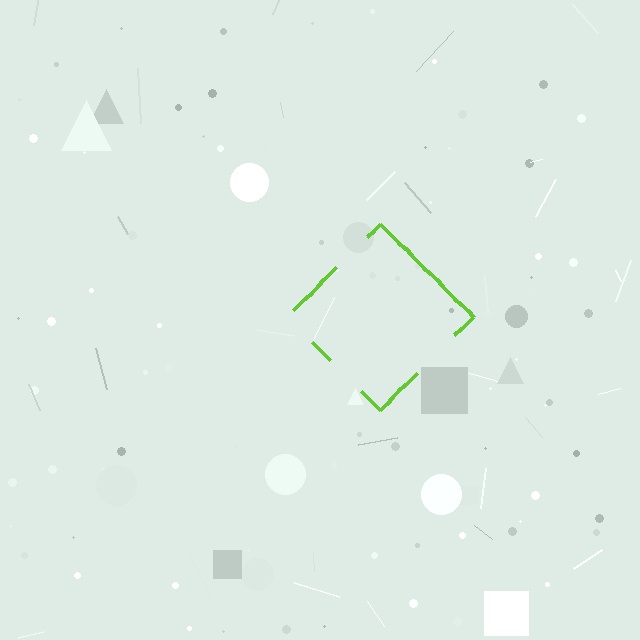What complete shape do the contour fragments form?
The contour fragments form a diamond.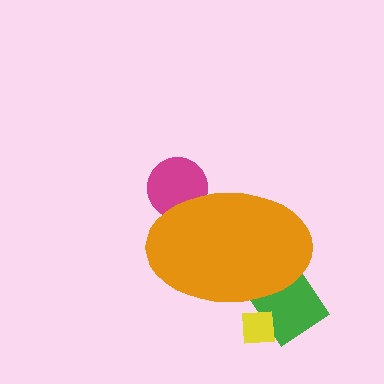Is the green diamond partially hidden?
Yes, the green diamond is partially hidden behind the orange ellipse.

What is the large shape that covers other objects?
An orange ellipse.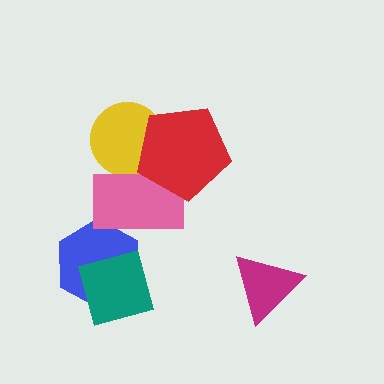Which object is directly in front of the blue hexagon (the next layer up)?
The pink rectangle is directly in front of the blue hexagon.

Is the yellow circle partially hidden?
Yes, it is partially covered by another shape.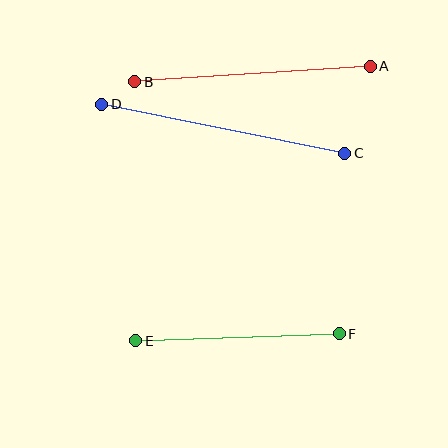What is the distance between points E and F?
The distance is approximately 204 pixels.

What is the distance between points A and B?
The distance is approximately 236 pixels.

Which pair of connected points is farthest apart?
Points C and D are farthest apart.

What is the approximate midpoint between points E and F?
The midpoint is at approximately (238, 337) pixels.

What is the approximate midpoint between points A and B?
The midpoint is at approximately (253, 74) pixels.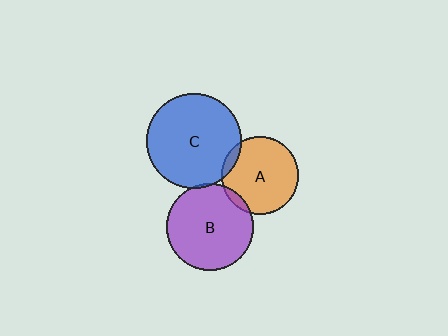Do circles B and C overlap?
Yes.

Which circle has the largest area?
Circle C (blue).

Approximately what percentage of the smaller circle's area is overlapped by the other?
Approximately 5%.